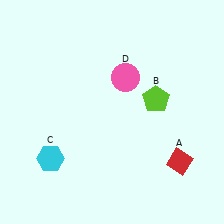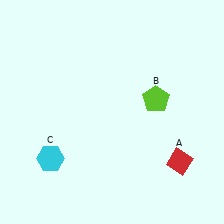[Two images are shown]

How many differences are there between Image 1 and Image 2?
There is 1 difference between the two images.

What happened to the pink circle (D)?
The pink circle (D) was removed in Image 2. It was in the top-right area of Image 1.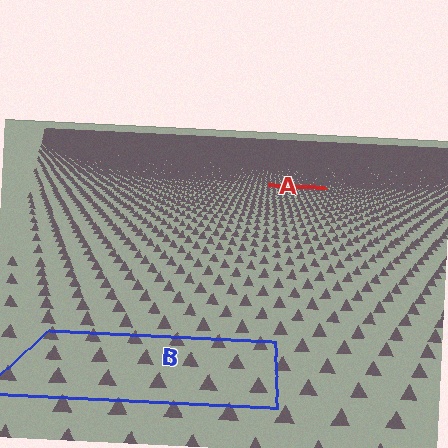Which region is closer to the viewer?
Region B is closer. The texture elements there are larger and more spread out.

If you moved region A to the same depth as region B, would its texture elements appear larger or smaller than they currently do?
They would appear larger. At a closer depth, the same texture elements are projected at a bigger on-screen size.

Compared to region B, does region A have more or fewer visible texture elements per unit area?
Region A has more texture elements per unit area — they are packed more densely because it is farther away.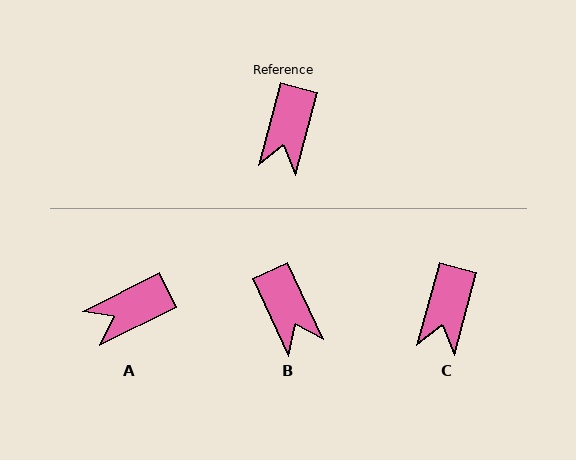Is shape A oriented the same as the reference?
No, it is off by about 48 degrees.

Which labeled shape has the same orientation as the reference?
C.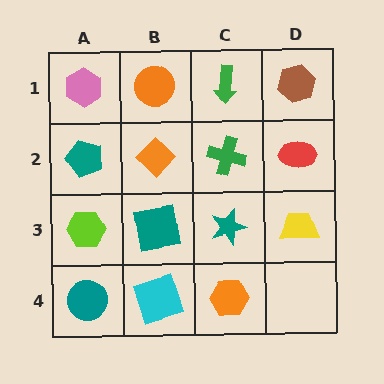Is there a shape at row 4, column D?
No, that cell is empty.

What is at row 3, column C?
A teal star.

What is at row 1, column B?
An orange circle.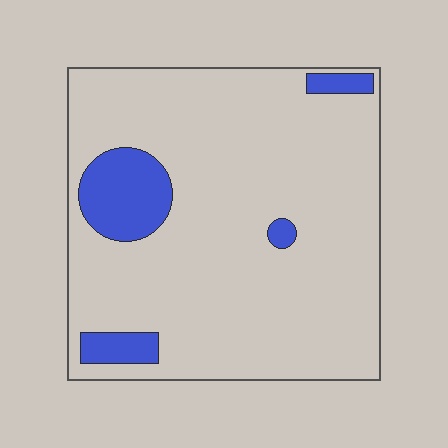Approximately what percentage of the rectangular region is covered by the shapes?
Approximately 10%.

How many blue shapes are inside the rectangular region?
4.